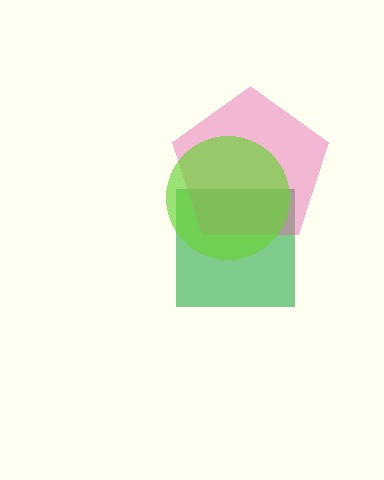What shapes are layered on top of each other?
The layered shapes are: a green square, a pink pentagon, a lime circle.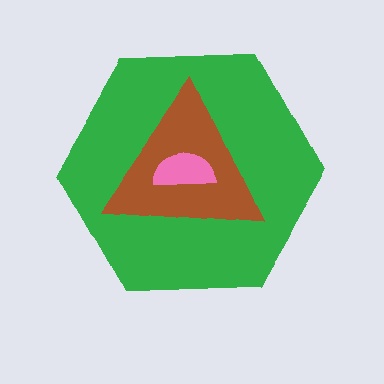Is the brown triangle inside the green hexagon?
Yes.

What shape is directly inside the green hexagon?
The brown triangle.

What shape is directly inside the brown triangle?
The pink semicircle.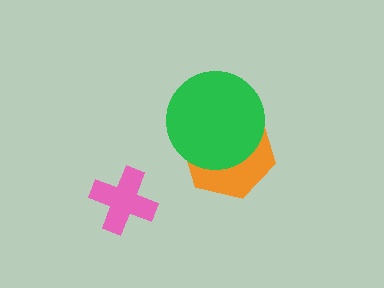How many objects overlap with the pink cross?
0 objects overlap with the pink cross.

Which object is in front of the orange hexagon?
The green circle is in front of the orange hexagon.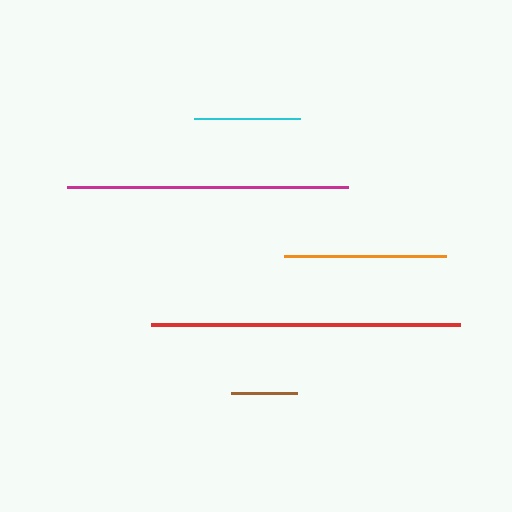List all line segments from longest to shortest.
From longest to shortest: red, magenta, orange, cyan, brown.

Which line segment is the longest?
The red line is the longest at approximately 309 pixels.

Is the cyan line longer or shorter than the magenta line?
The magenta line is longer than the cyan line.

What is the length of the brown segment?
The brown segment is approximately 66 pixels long.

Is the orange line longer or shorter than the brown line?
The orange line is longer than the brown line.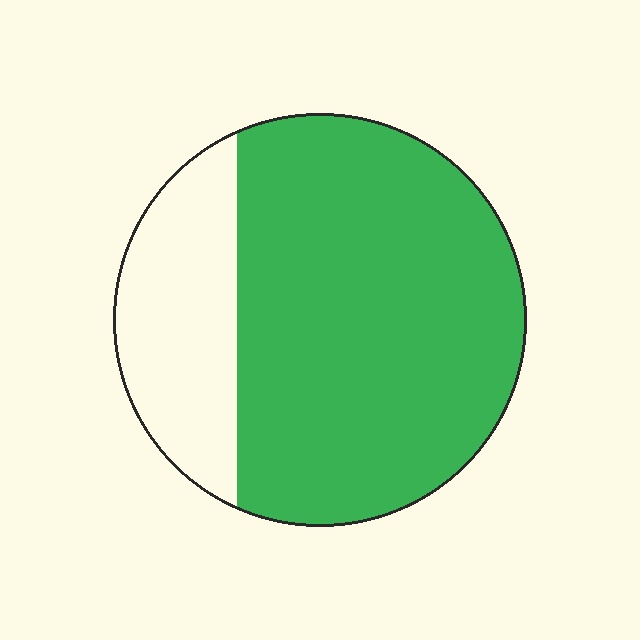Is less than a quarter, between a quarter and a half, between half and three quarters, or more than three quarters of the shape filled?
Between half and three quarters.